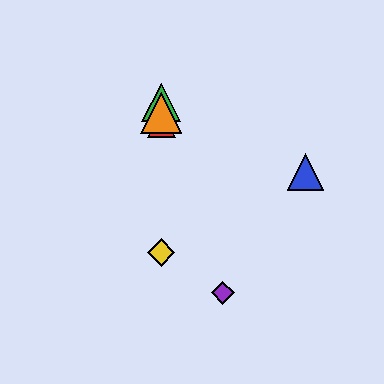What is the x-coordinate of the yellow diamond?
The yellow diamond is at x≈161.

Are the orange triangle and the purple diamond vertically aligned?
No, the orange triangle is at x≈161 and the purple diamond is at x≈223.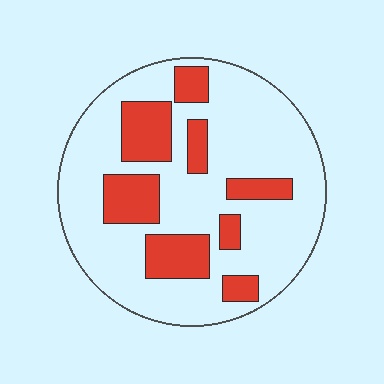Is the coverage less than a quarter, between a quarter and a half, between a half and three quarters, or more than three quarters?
Between a quarter and a half.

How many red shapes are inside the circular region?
8.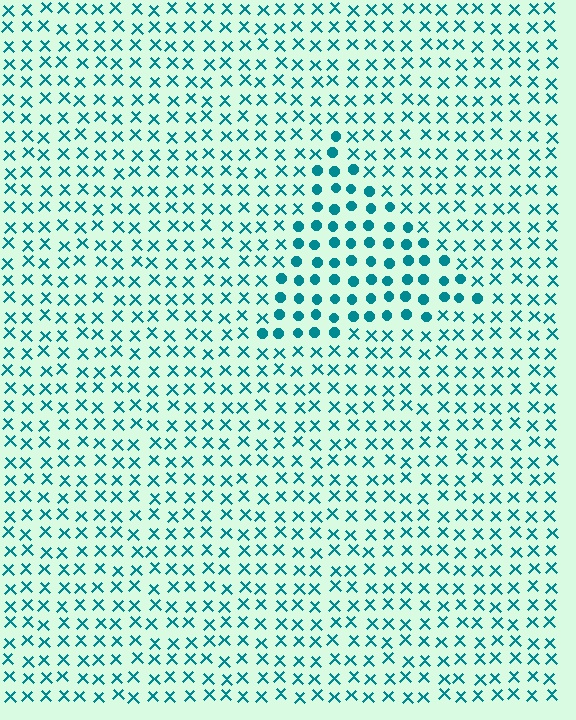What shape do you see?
I see a triangle.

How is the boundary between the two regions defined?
The boundary is defined by a change in element shape: circles inside vs. X marks outside. All elements share the same color and spacing.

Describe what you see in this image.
The image is filled with small teal elements arranged in a uniform grid. A triangle-shaped region contains circles, while the surrounding area contains X marks. The boundary is defined purely by the change in element shape.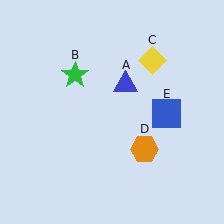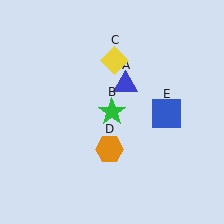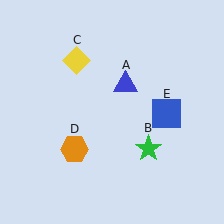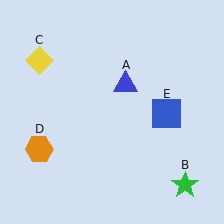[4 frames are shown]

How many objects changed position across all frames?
3 objects changed position: green star (object B), yellow diamond (object C), orange hexagon (object D).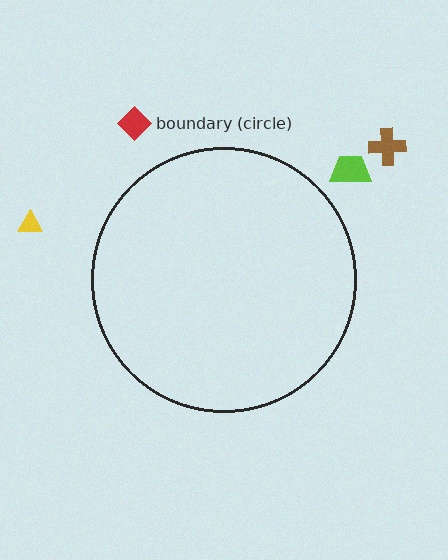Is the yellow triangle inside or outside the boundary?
Outside.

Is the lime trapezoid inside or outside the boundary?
Outside.